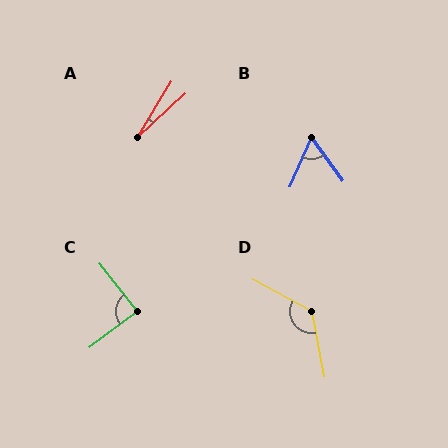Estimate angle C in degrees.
Approximately 89 degrees.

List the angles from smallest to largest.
A (16°), B (59°), C (89°), D (129°).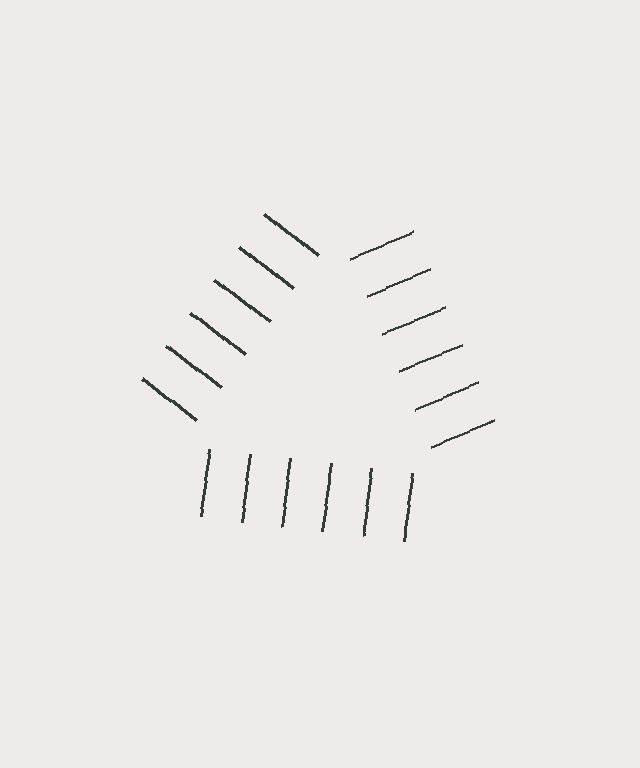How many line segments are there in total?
18 — 6 along each of the 3 edges.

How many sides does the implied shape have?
3 sides — the line-ends trace a triangle.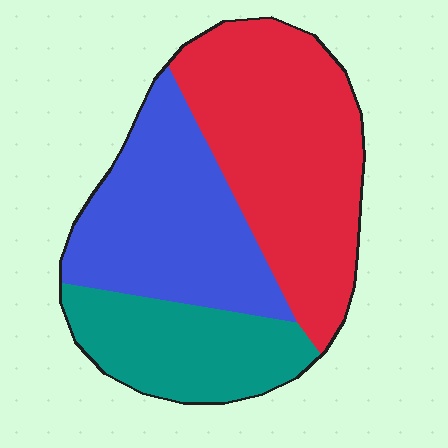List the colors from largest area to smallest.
From largest to smallest: red, blue, teal.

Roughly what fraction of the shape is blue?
Blue covers around 35% of the shape.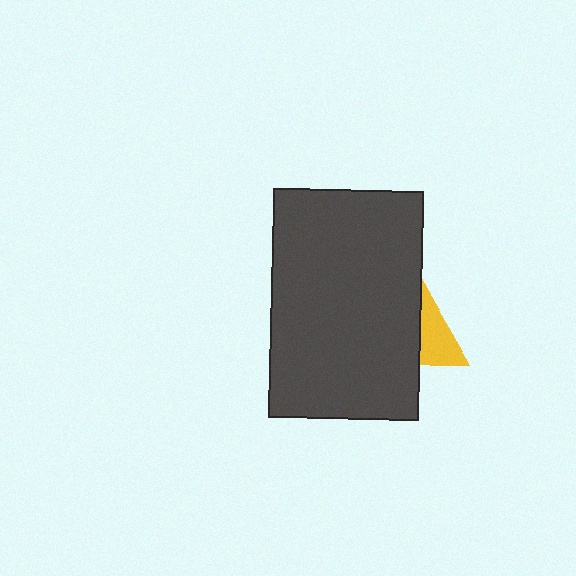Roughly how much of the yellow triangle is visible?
A small part of it is visible (roughly 37%).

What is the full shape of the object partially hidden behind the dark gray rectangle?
The partially hidden object is a yellow triangle.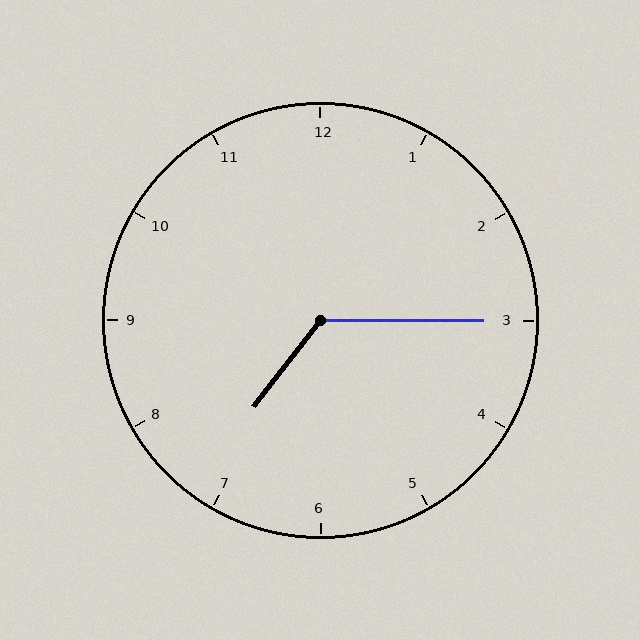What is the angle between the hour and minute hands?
Approximately 128 degrees.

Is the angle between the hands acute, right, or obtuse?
It is obtuse.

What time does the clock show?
7:15.